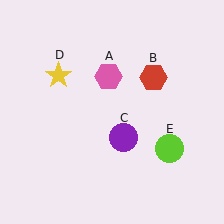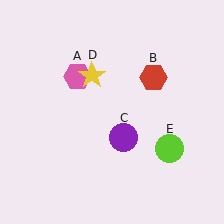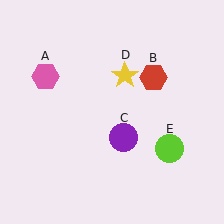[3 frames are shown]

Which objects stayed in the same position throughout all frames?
Red hexagon (object B) and purple circle (object C) and lime circle (object E) remained stationary.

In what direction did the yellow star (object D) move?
The yellow star (object D) moved right.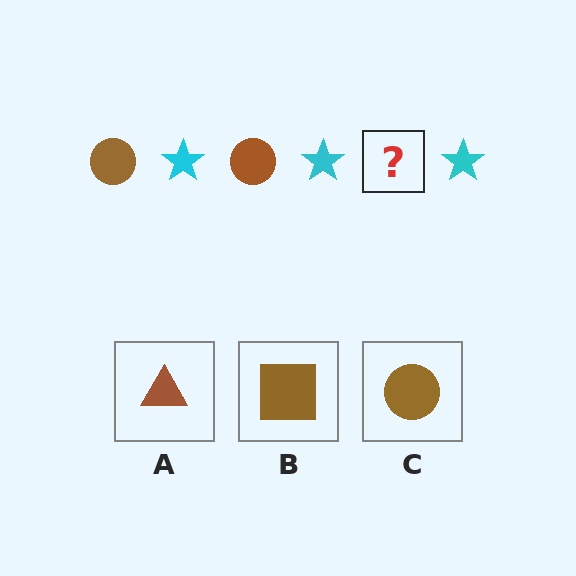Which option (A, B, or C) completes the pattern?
C.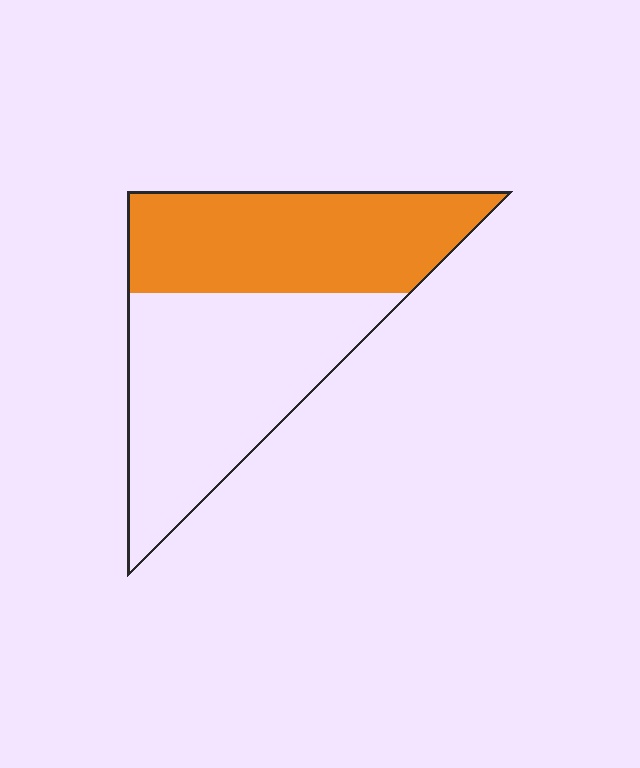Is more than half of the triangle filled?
No.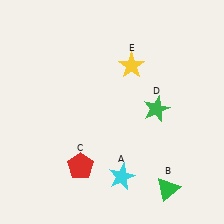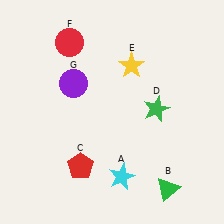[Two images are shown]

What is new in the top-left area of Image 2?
A purple circle (G) was added in the top-left area of Image 2.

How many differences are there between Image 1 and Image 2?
There are 2 differences between the two images.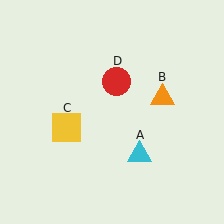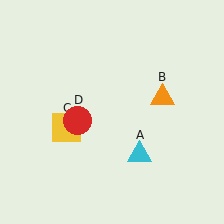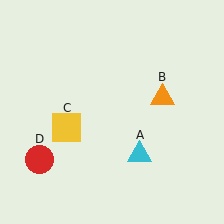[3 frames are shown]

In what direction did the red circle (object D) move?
The red circle (object D) moved down and to the left.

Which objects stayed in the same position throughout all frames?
Cyan triangle (object A) and orange triangle (object B) and yellow square (object C) remained stationary.